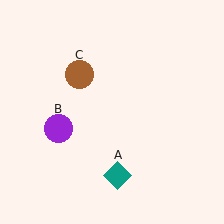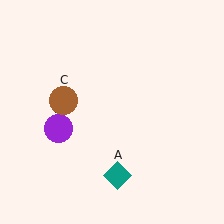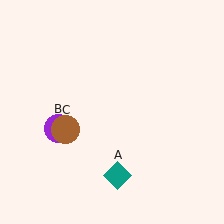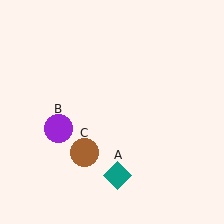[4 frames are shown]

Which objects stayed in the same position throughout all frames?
Teal diamond (object A) and purple circle (object B) remained stationary.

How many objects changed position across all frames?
1 object changed position: brown circle (object C).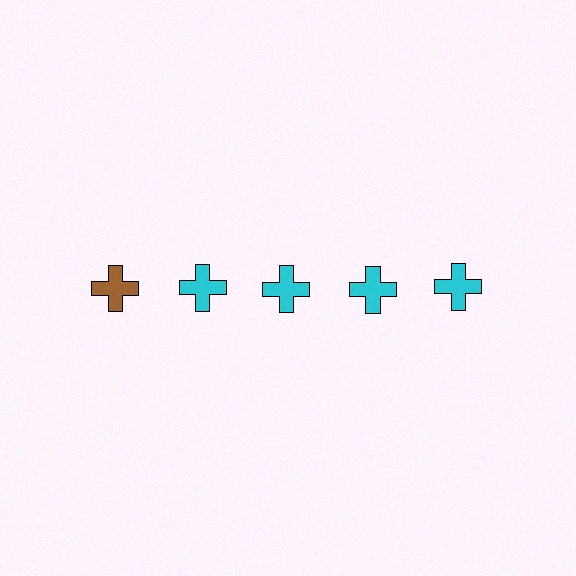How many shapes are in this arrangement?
There are 5 shapes arranged in a grid pattern.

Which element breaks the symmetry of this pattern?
The brown cross in the top row, leftmost column breaks the symmetry. All other shapes are cyan crosses.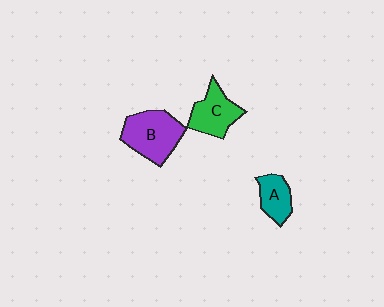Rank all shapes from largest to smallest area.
From largest to smallest: B (purple), C (green), A (teal).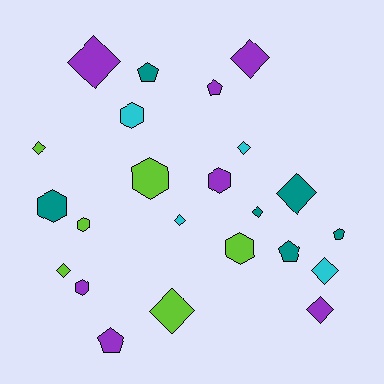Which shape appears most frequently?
Diamond, with 11 objects.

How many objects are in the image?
There are 23 objects.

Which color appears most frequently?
Purple, with 7 objects.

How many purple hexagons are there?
There are 2 purple hexagons.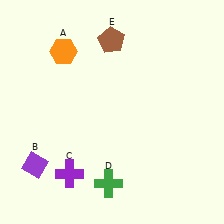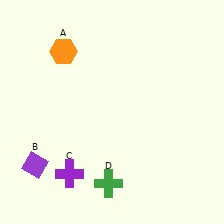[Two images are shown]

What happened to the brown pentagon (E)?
The brown pentagon (E) was removed in Image 2. It was in the top-left area of Image 1.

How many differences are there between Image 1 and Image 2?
There is 1 difference between the two images.